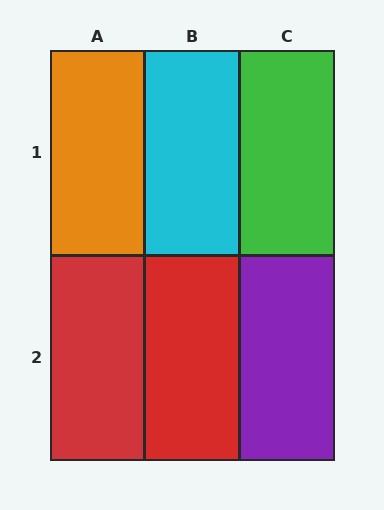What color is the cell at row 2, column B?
Red.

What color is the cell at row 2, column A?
Red.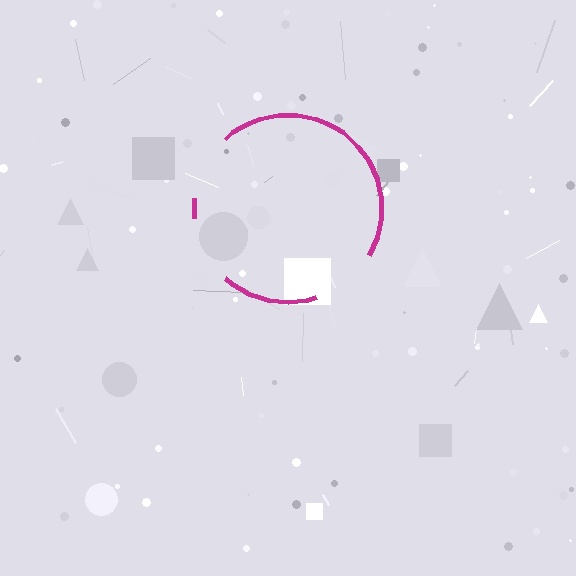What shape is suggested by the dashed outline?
The dashed outline suggests a circle.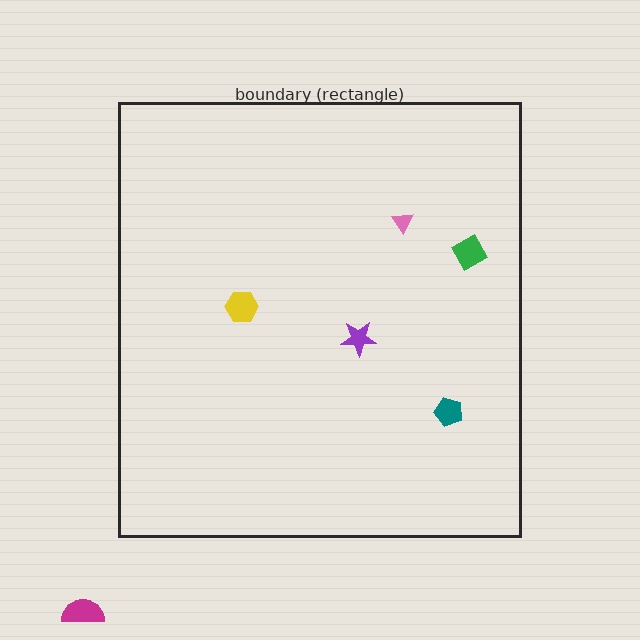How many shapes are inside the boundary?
5 inside, 1 outside.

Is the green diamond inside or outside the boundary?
Inside.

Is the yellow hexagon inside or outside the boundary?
Inside.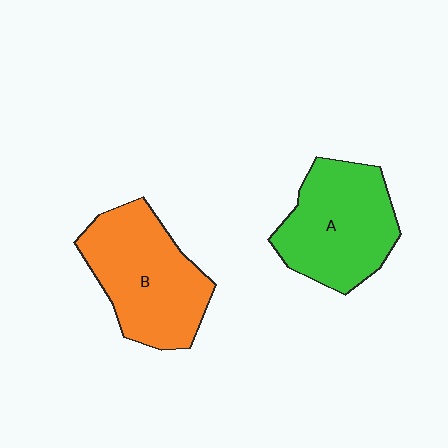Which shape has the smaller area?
Shape A (green).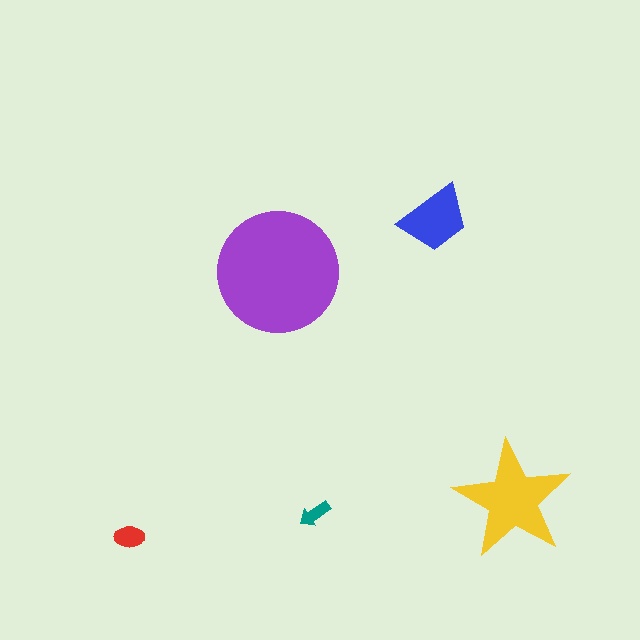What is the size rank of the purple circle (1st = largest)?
1st.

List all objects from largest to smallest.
The purple circle, the yellow star, the blue trapezoid, the red ellipse, the teal arrow.